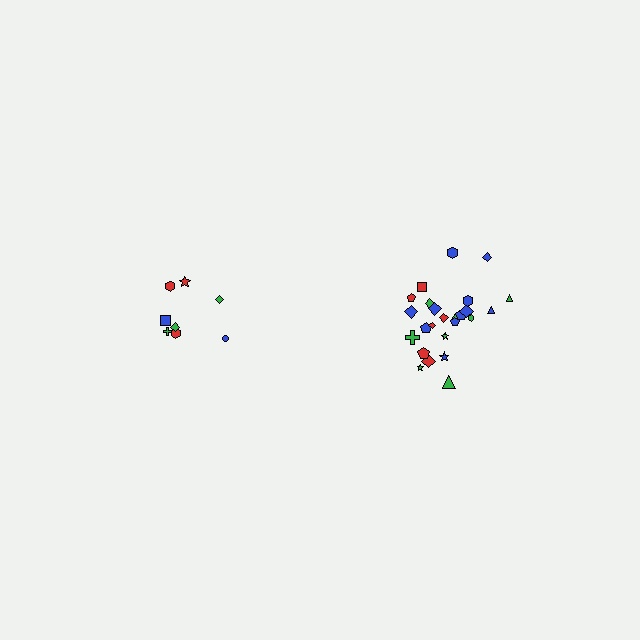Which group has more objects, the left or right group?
The right group.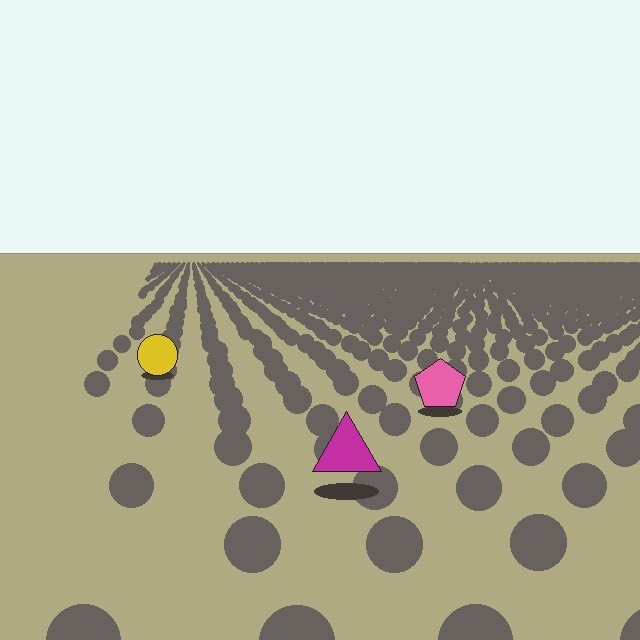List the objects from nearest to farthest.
From nearest to farthest: the magenta triangle, the pink pentagon, the yellow circle.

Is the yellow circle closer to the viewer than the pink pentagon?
No. The pink pentagon is closer — you can tell from the texture gradient: the ground texture is coarser near it.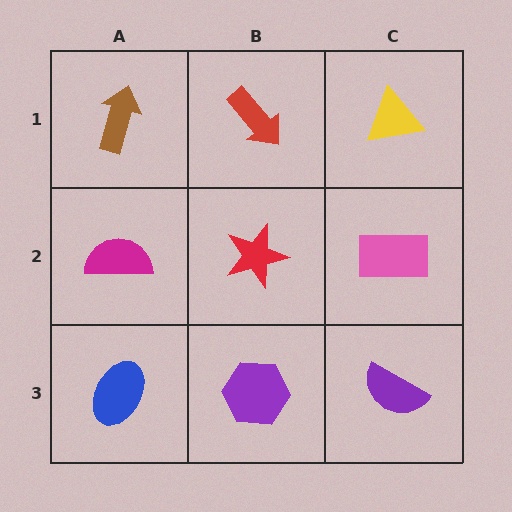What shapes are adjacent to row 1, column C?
A pink rectangle (row 2, column C), a red arrow (row 1, column B).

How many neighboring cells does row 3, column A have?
2.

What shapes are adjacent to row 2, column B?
A red arrow (row 1, column B), a purple hexagon (row 3, column B), a magenta semicircle (row 2, column A), a pink rectangle (row 2, column C).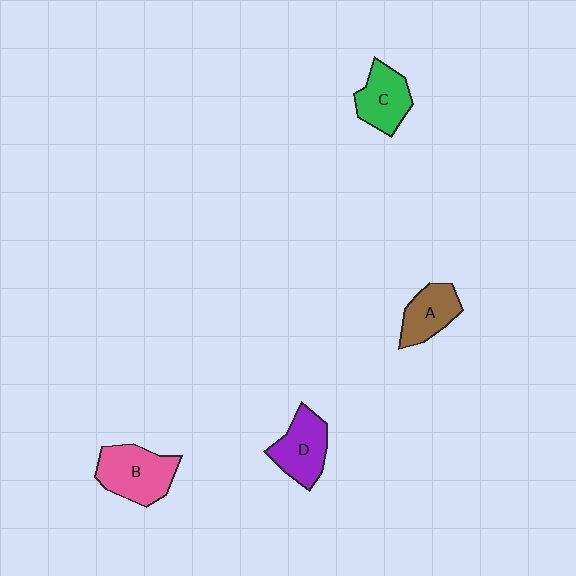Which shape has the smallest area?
Shape A (brown).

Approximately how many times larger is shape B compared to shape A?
Approximately 1.5 times.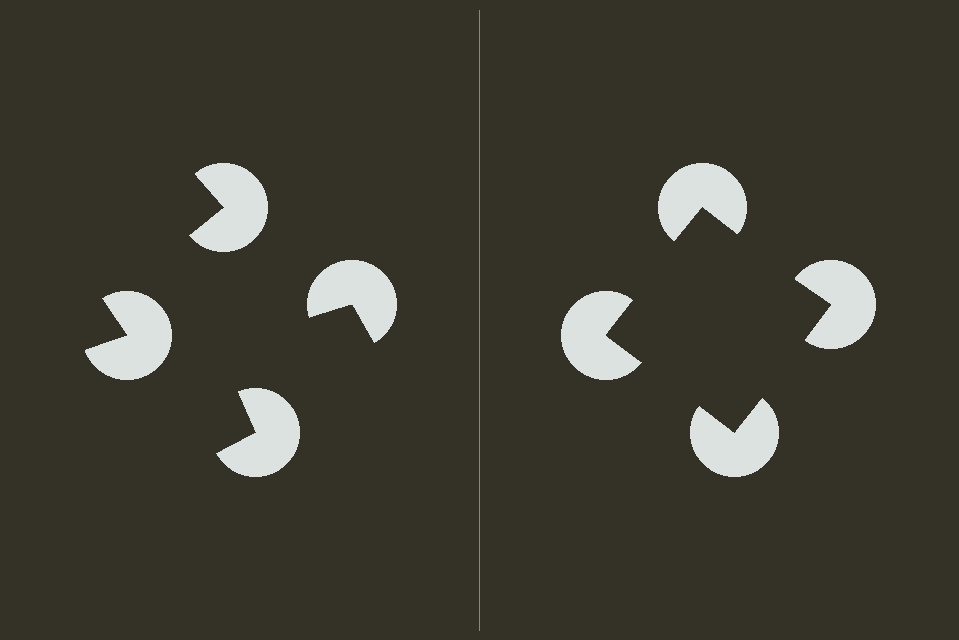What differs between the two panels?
The pac-man discs are positioned identically on both sides; only the wedge orientations differ. On the right they align to a square; on the left they are misaligned.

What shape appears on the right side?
An illusory square.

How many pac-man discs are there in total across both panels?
8 — 4 on each side.